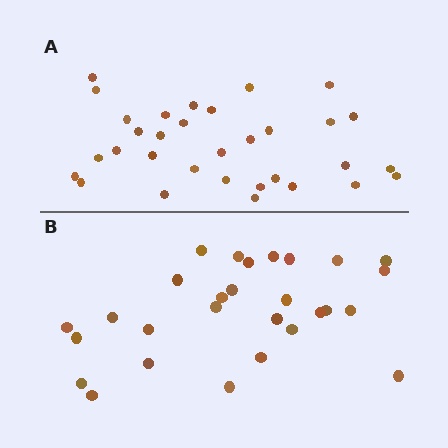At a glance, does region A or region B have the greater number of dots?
Region A (the top region) has more dots.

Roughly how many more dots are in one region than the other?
Region A has about 4 more dots than region B.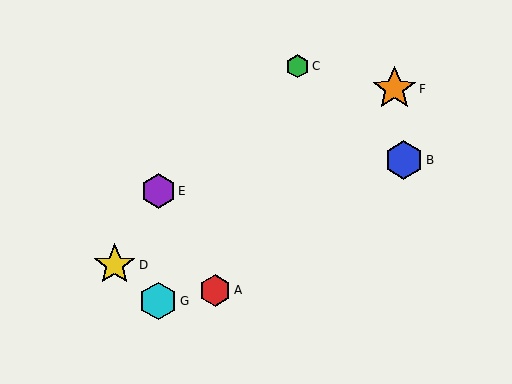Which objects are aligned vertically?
Objects E, G are aligned vertically.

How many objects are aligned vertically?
2 objects (E, G) are aligned vertically.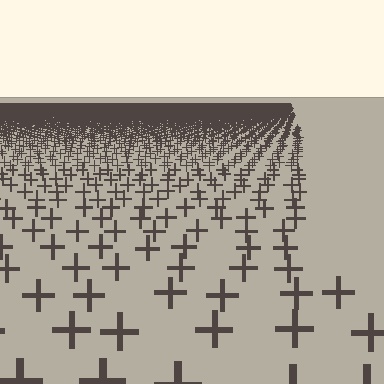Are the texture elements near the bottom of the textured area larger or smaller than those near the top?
Larger. Near the bottom, elements are closer to the viewer and appear at a bigger on-screen size.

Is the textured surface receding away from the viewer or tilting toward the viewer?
The surface is receding away from the viewer. Texture elements get smaller and denser toward the top.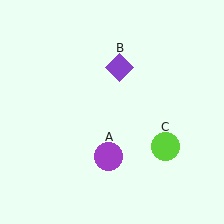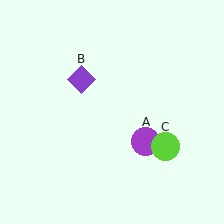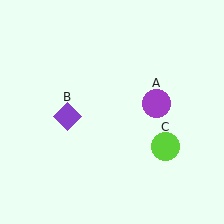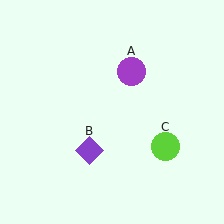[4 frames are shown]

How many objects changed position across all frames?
2 objects changed position: purple circle (object A), purple diamond (object B).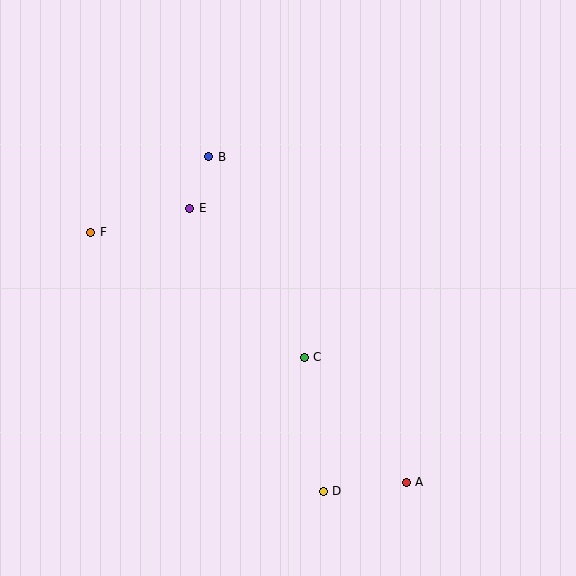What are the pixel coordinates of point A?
Point A is at (406, 482).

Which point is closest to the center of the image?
Point C at (304, 357) is closest to the center.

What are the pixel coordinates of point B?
Point B is at (209, 157).